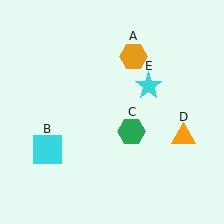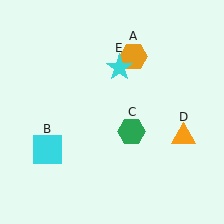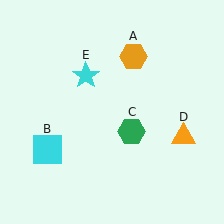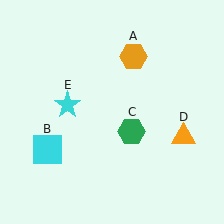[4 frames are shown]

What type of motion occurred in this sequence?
The cyan star (object E) rotated counterclockwise around the center of the scene.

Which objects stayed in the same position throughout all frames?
Orange hexagon (object A) and cyan square (object B) and green hexagon (object C) and orange triangle (object D) remained stationary.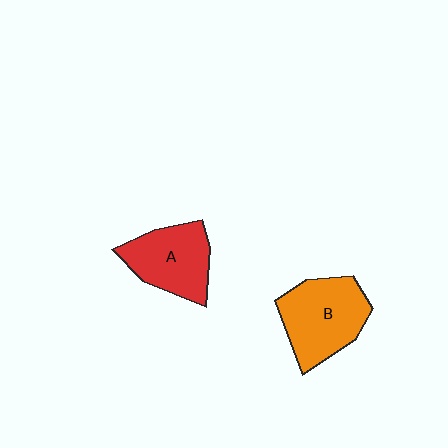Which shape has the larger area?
Shape B (orange).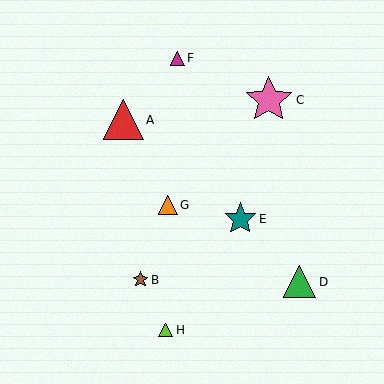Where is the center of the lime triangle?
The center of the lime triangle is at (166, 330).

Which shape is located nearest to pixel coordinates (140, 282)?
The brown star (labeled B) at (140, 280) is nearest to that location.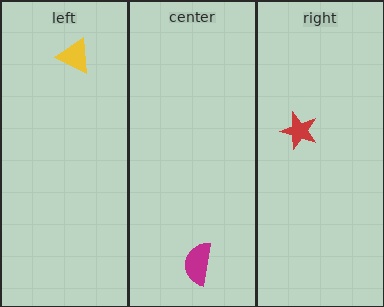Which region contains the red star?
The right region.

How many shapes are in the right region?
1.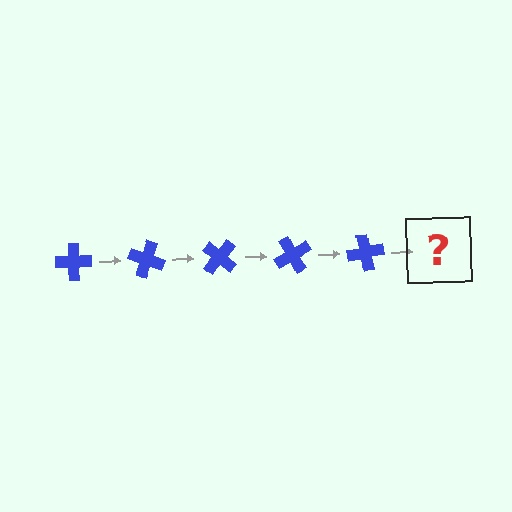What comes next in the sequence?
The next element should be a blue cross rotated 100 degrees.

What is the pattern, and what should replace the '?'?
The pattern is that the cross rotates 20 degrees each step. The '?' should be a blue cross rotated 100 degrees.